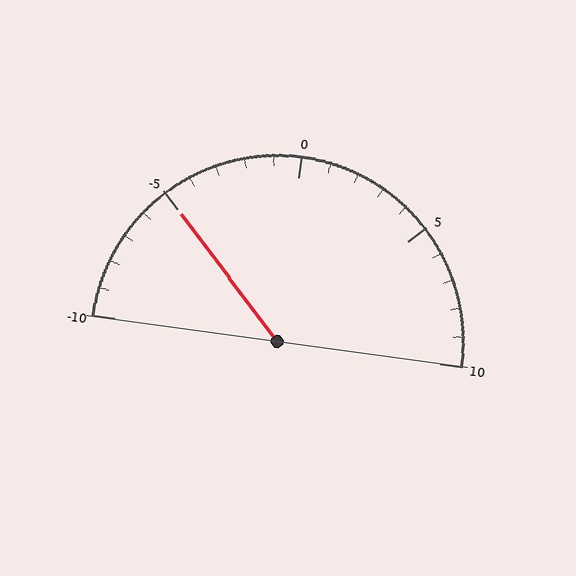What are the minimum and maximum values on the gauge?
The gauge ranges from -10 to 10.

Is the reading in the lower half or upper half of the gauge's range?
The reading is in the lower half of the range (-10 to 10).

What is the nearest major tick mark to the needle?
The nearest major tick mark is -5.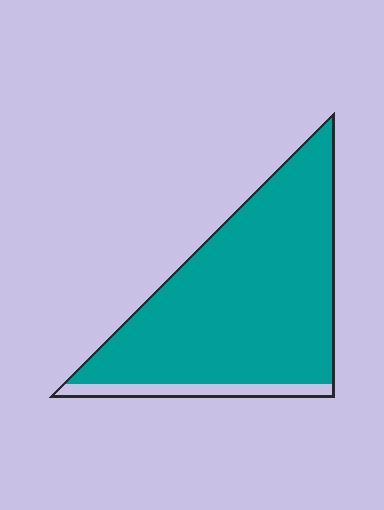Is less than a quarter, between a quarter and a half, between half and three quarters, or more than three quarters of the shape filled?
More than three quarters.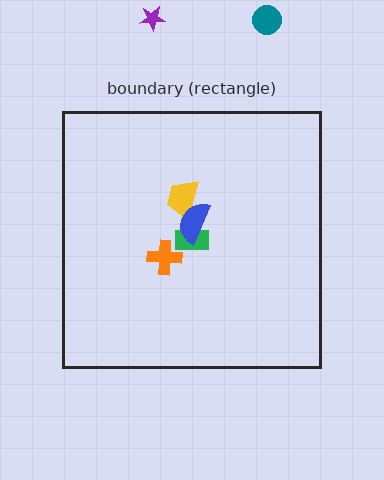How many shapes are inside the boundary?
4 inside, 2 outside.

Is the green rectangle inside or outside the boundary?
Inside.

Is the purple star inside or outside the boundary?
Outside.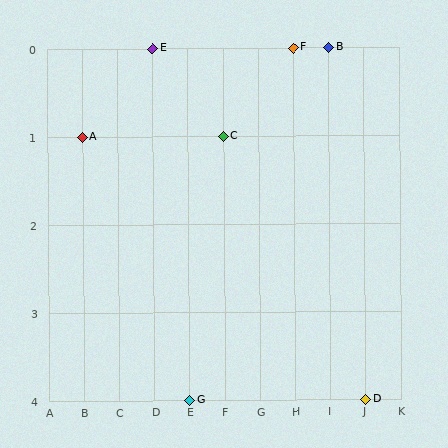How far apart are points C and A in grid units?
Points C and A are 4 columns apart.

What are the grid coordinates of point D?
Point D is at grid coordinates (J, 4).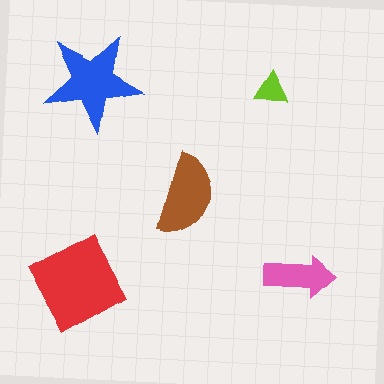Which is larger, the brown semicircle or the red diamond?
The red diamond.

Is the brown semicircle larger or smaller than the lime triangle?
Larger.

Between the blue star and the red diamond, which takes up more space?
The red diamond.